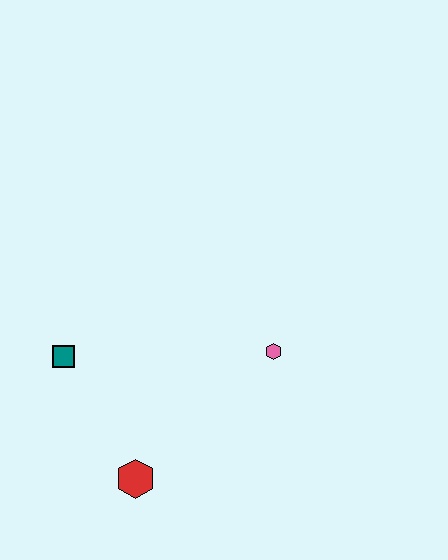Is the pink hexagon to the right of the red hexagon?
Yes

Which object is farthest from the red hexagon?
The pink hexagon is farthest from the red hexagon.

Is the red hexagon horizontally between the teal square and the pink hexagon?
Yes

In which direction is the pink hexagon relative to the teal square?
The pink hexagon is to the right of the teal square.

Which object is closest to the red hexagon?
The teal square is closest to the red hexagon.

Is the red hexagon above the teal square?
No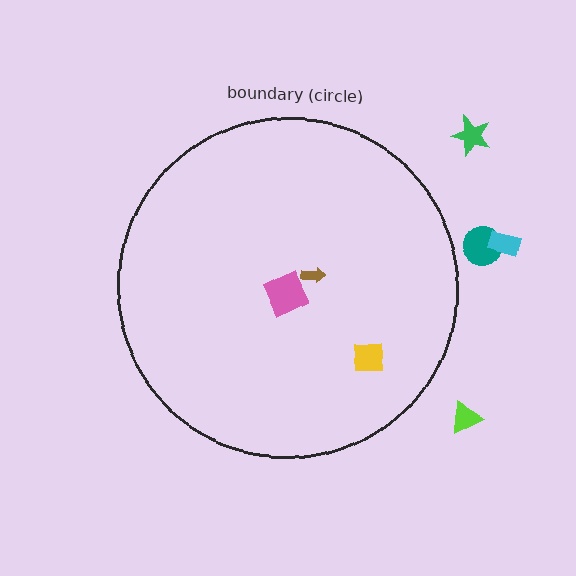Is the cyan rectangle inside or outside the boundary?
Outside.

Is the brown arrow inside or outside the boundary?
Inside.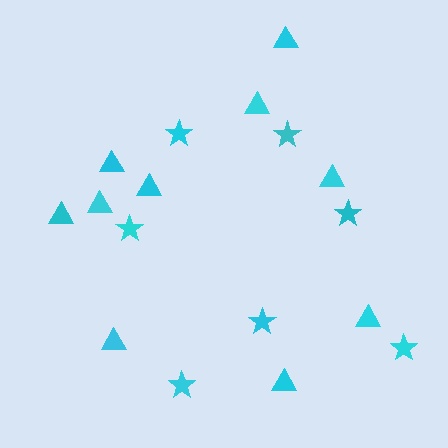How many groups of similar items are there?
There are 2 groups: one group of triangles (10) and one group of stars (7).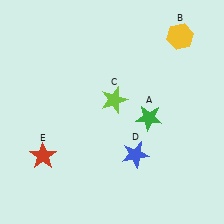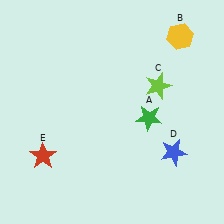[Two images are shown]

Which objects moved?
The objects that moved are: the lime star (C), the blue star (D).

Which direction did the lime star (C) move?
The lime star (C) moved right.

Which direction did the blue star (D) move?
The blue star (D) moved right.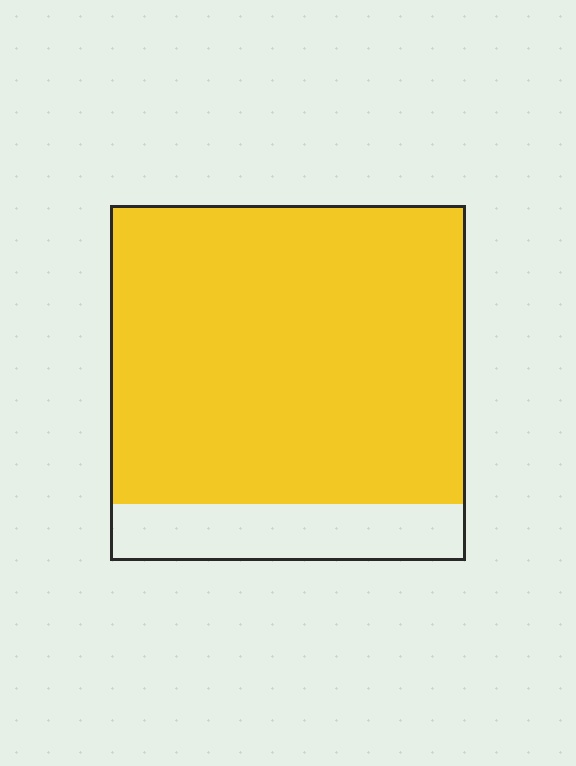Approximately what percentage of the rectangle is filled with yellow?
Approximately 85%.